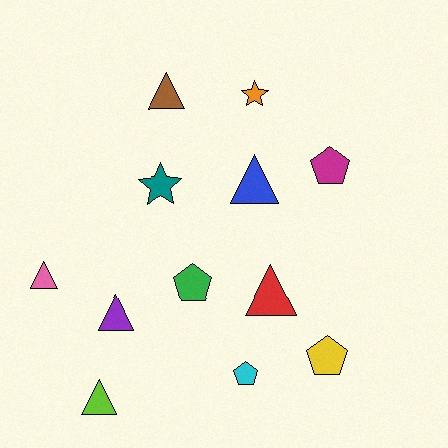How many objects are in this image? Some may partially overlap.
There are 12 objects.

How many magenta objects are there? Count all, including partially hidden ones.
There is 1 magenta object.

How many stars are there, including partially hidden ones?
There are 2 stars.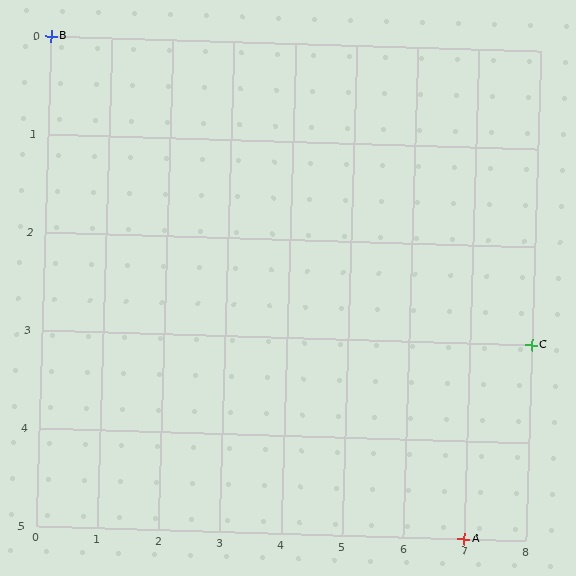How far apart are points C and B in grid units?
Points C and B are 8 columns and 3 rows apart (about 8.5 grid units diagonally).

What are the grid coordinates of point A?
Point A is at grid coordinates (7, 5).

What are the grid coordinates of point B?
Point B is at grid coordinates (0, 0).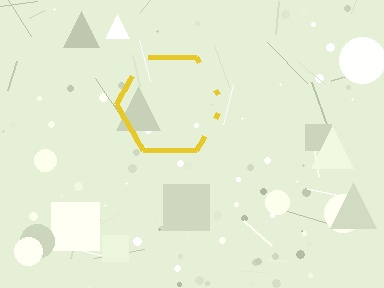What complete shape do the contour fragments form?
The contour fragments form a hexagon.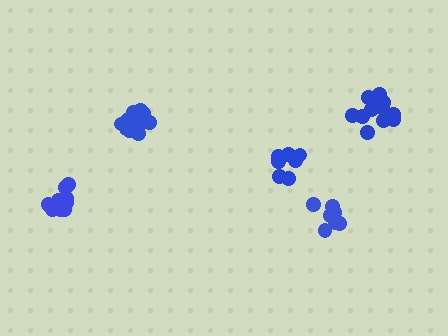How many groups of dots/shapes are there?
There are 5 groups.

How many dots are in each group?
Group 1: 8 dots, Group 2: 7 dots, Group 3: 12 dots, Group 4: 13 dots, Group 5: 11 dots (51 total).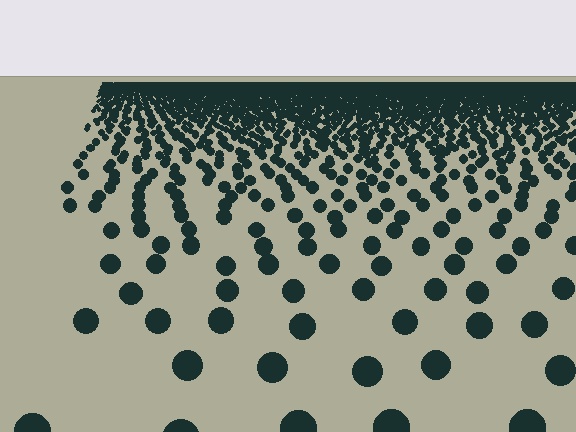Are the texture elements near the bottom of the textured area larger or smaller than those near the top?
Larger. Near the bottom, elements are closer to the viewer and appear at a bigger on-screen size.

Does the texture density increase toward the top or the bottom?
Density increases toward the top.